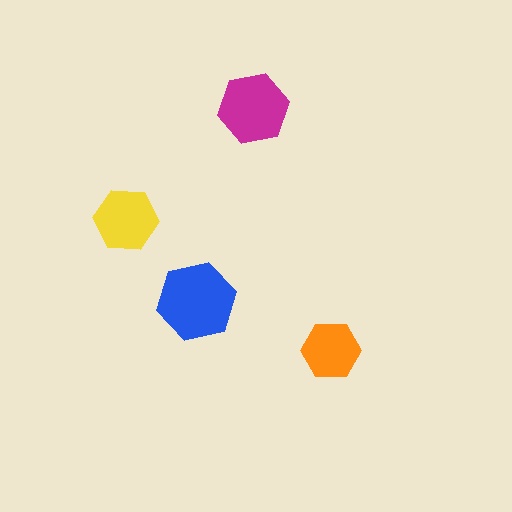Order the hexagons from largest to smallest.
the blue one, the magenta one, the yellow one, the orange one.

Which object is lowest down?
The orange hexagon is bottommost.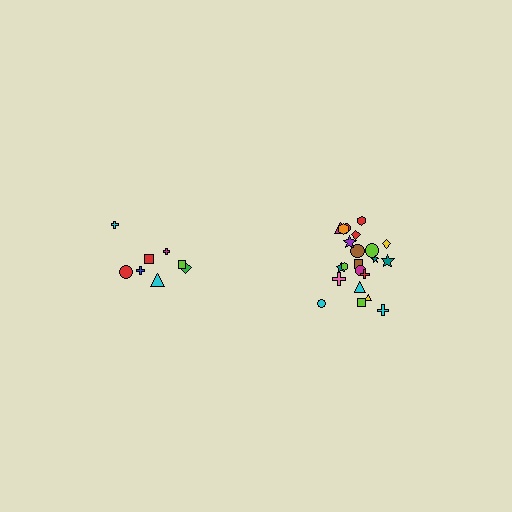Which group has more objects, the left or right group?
The right group.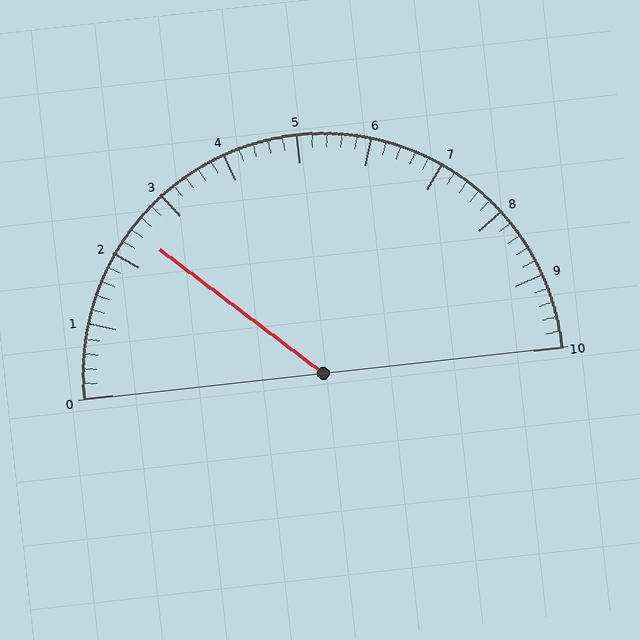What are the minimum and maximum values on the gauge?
The gauge ranges from 0 to 10.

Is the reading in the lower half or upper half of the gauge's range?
The reading is in the lower half of the range (0 to 10).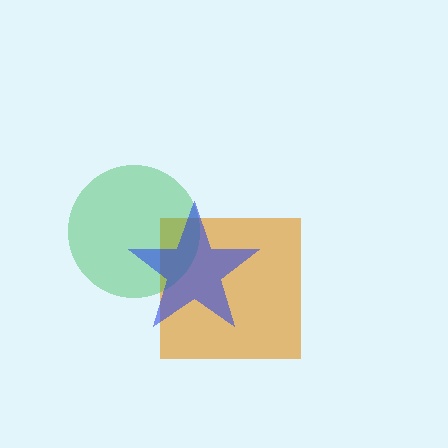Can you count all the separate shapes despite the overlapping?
Yes, there are 3 separate shapes.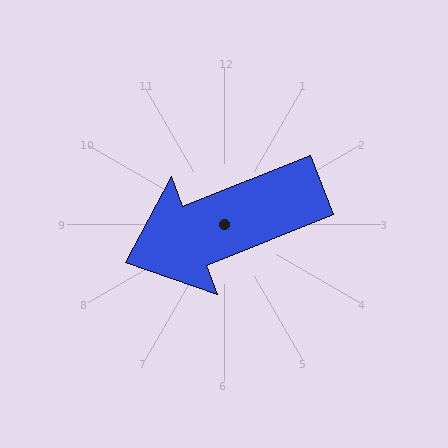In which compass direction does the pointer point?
West.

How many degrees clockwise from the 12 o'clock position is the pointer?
Approximately 248 degrees.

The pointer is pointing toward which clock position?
Roughly 8 o'clock.